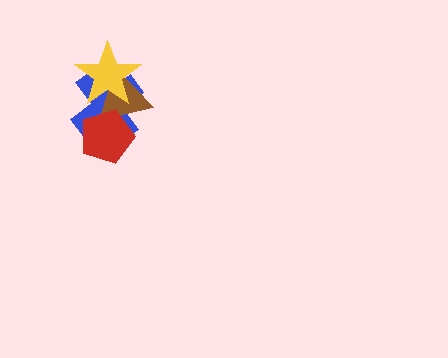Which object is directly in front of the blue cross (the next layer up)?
The brown triangle is directly in front of the blue cross.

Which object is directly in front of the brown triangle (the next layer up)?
The red pentagon is directly in front of the brown triangle.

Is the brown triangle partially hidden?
Yes, it is partially covered by another shape.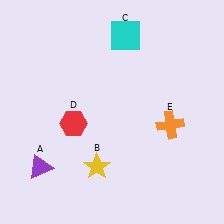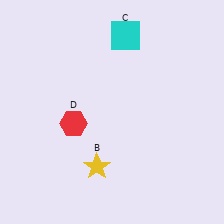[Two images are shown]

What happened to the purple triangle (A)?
The purple triangle (A) was removed in Image 2. It was in the bottom-left area of Image 1.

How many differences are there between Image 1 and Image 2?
There are 2 differences between the two images.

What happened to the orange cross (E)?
The orange cross (E) was removed in Image 2. It was in the bottom-right area of Image 1.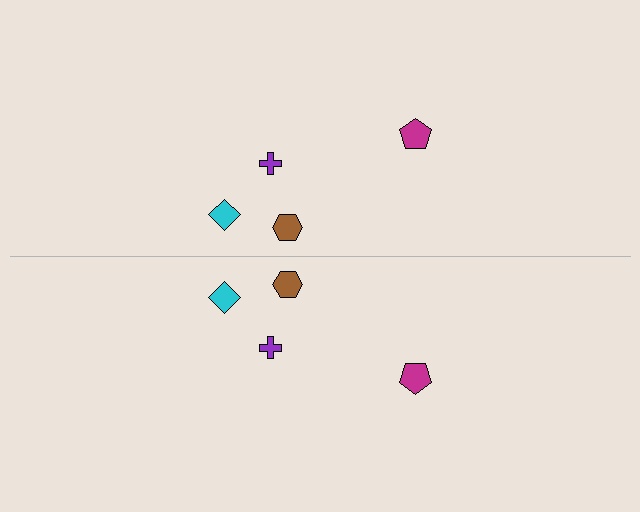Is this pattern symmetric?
Yes, this pattern has bilateral (reflection) symmetry.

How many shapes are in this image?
There are 8 shapes in this image.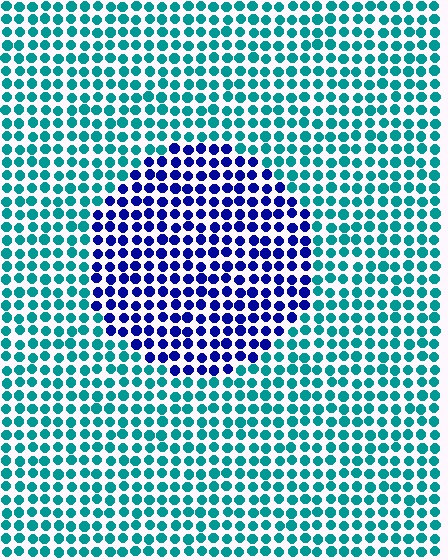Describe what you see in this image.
The image is filled with small teal elements in a uniform arrangement. A circle-shaped region is visible where the elements are tinted to a slightly different hue, forming a subtle color boundary.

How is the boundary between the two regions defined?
The boundary is defined purely by a slight shift in hue (about 60 degrees). Spacing, size, and orientation are identical on both sides.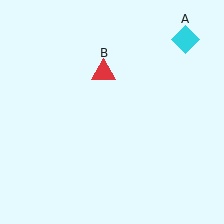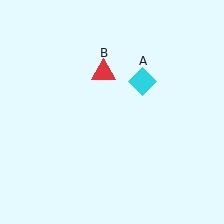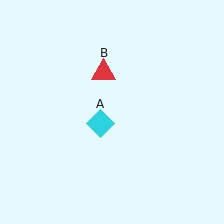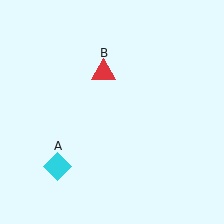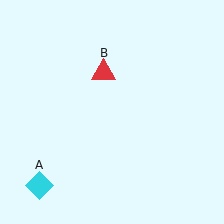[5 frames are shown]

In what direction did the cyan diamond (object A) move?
The cyan diamond (object A) moved down and to the left.